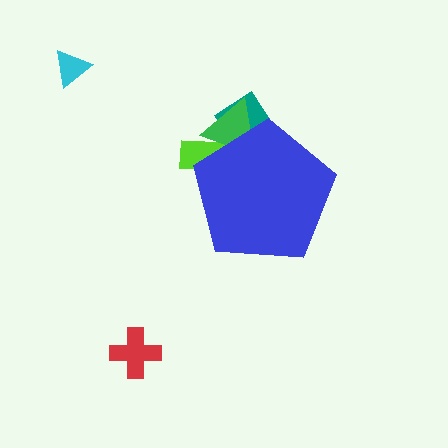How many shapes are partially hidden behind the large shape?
3 shapes are partially hidden.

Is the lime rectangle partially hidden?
Yes, the lime rectangle is partially hidden behind the blue pentagon.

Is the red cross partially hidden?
No, the red cross is fully visible.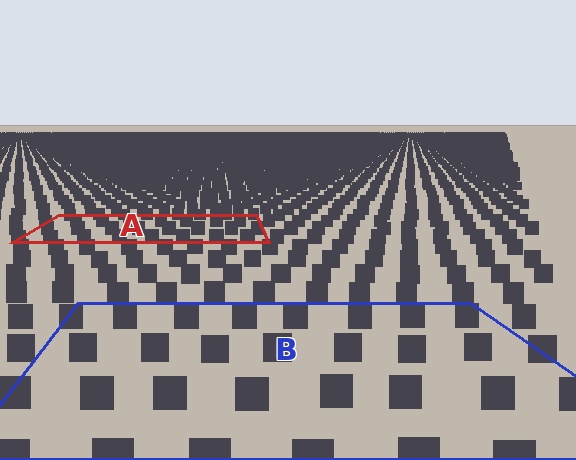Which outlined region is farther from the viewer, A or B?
Region A is farther from the viewer — the texture elements inside it appear smaller and more densely packed.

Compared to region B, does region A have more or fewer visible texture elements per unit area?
Region A has more texture elements per unit area — they are packed more densely because it is farther away.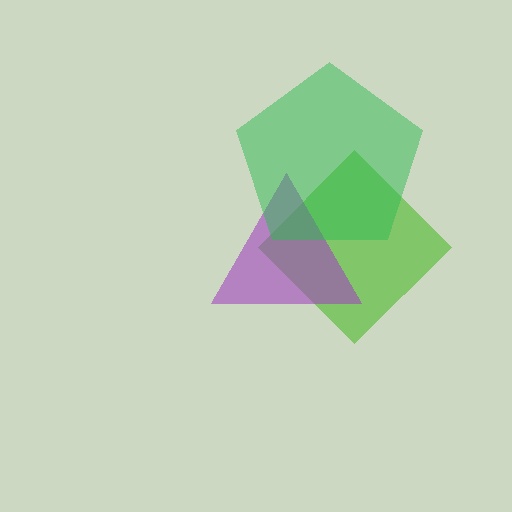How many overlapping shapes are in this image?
There are 3 overlapping shapes in the image.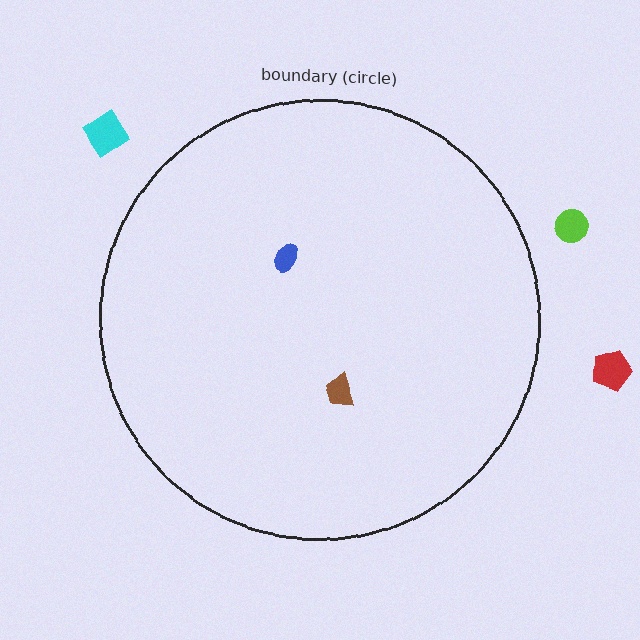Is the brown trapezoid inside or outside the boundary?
Inside.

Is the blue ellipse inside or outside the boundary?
Inside.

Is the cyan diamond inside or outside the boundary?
Outside.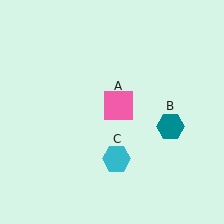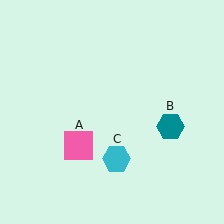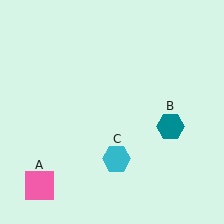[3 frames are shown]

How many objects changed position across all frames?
1 object changed position: pink square (object A).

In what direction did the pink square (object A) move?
The pink square (object A) moved down and to the left.